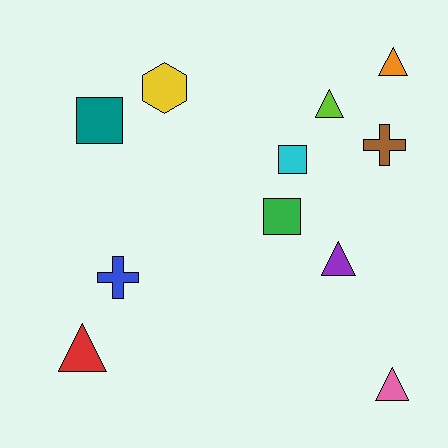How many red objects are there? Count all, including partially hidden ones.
There is 1 red object.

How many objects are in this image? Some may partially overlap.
There are 11 objects.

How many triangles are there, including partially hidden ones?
There are 5 triangles.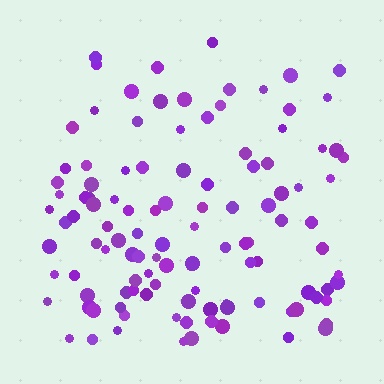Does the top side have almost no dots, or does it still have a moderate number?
Still a moderate number, just noticeably fewer than the bottom.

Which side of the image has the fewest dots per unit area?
The top.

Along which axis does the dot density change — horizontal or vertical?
Vertical.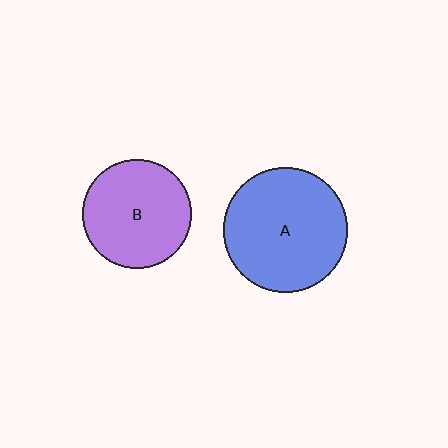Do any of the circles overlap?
No, none of the circles overlap.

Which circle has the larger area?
Circle A (blue).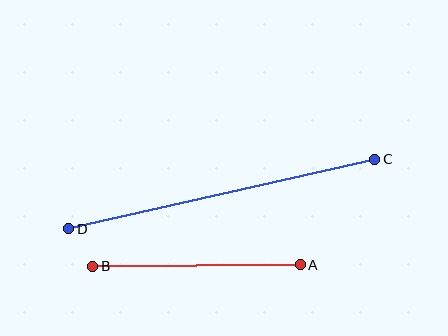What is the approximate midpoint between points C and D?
The midpoint is at approximately (222, 194) pixels.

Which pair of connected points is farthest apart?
Points C and D are farthest apart.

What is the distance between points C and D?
The distance is approximately 314 pixels.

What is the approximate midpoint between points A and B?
The midpoint is at approximately (197, 266) pixels.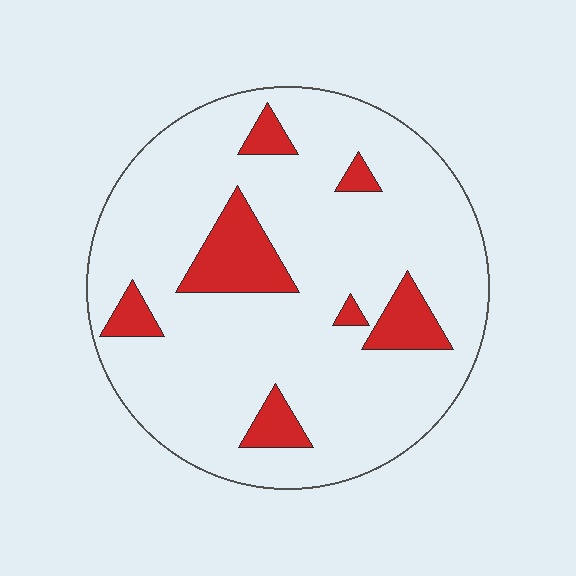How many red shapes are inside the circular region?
7.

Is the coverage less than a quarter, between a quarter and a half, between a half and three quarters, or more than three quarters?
Less than a quarter.